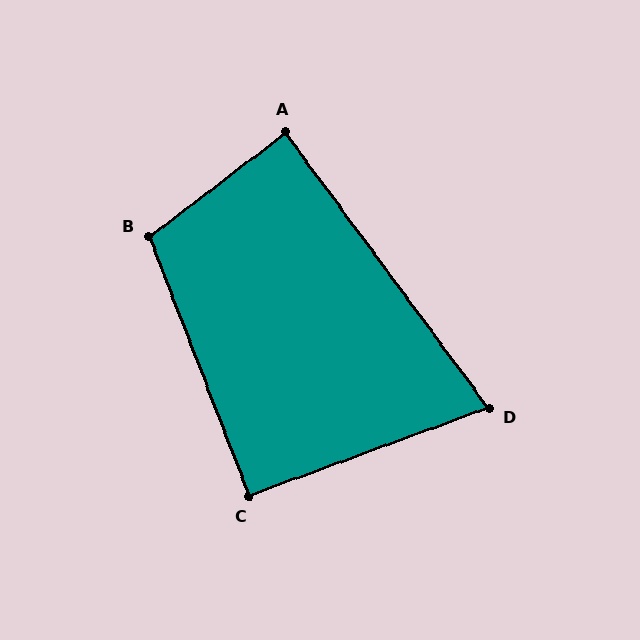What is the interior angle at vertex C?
Approximately 91 degrees (approximately right).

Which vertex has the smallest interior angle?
D, at approximately 74 degrees.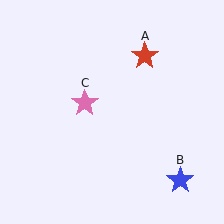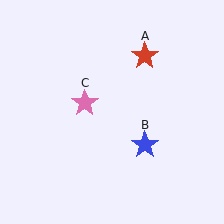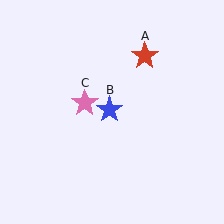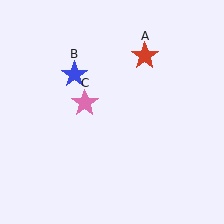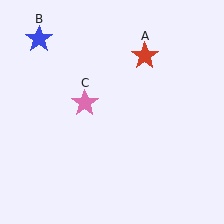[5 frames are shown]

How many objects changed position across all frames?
1 object changed position: blue star (object B).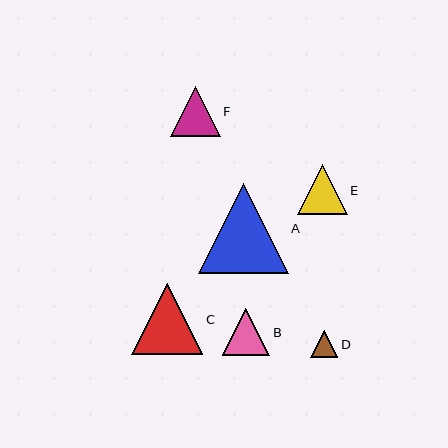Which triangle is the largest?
Triangle A is the largest with a size of approximately 90 pixels.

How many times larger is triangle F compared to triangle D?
Triangle F is approximately 1.8 times the size of triangle D.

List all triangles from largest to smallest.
From largest to smallest: A, C, E, F, B, D.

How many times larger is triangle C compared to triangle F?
Triangle C is approximately 1.4 times the size of triangle F.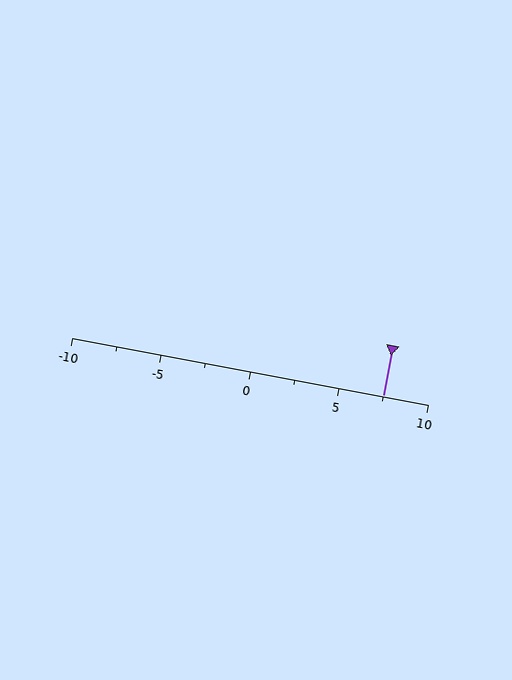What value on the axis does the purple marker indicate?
The marker indicates approximately 7.5.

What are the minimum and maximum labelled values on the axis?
The axis runs from -10 to 10.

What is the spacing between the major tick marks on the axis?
The major ticks are spaced 5 apart.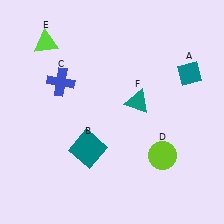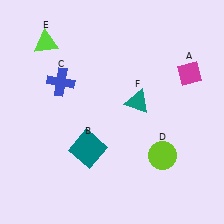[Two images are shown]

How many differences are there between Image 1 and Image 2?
There is 1 difference between the two images.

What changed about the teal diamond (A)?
In Image 1, A is teal. In Image 2, it changed to magenta.